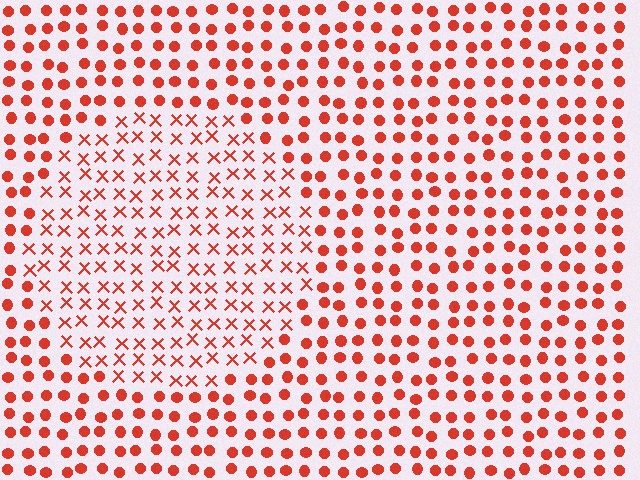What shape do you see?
I see a circle.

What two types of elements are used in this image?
The image uses X marks inside the circle region and circles outside it.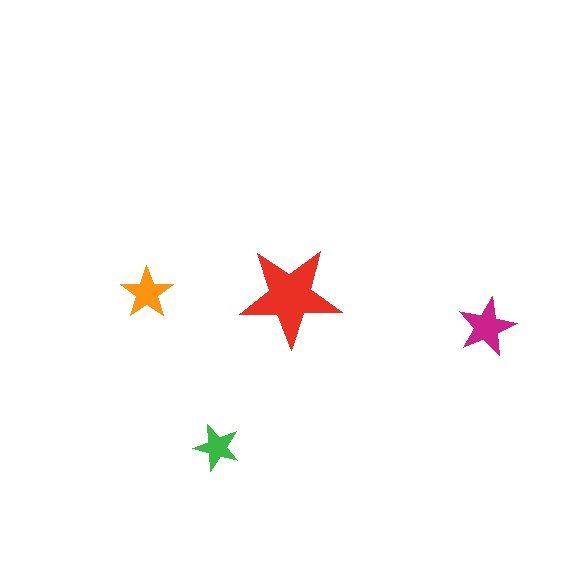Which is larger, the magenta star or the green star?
The magenta one.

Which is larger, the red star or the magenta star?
The red one.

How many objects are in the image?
There are 4 objects in the image.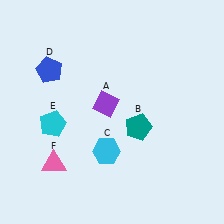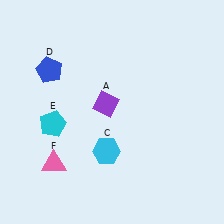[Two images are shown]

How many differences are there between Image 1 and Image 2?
There is 1 difference between the two images.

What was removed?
The teal pentagon (B) was removed in Image 2.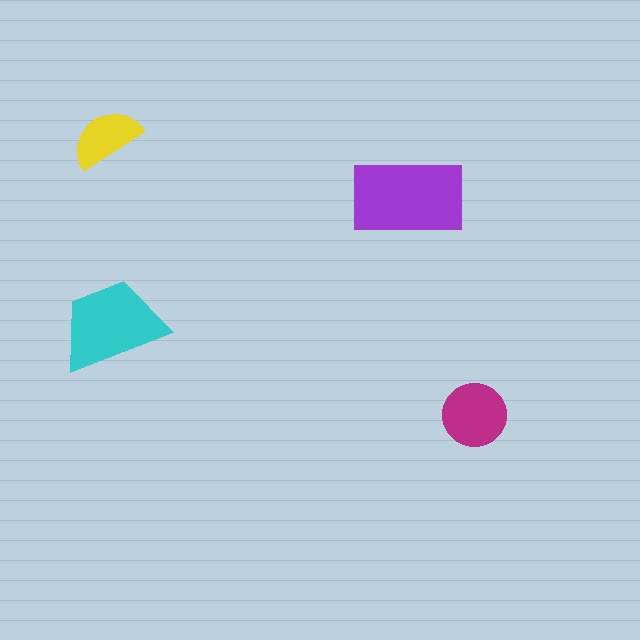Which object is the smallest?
The yellow semicircle.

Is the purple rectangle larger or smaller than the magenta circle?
Larger.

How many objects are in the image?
There are 4 objects in the image.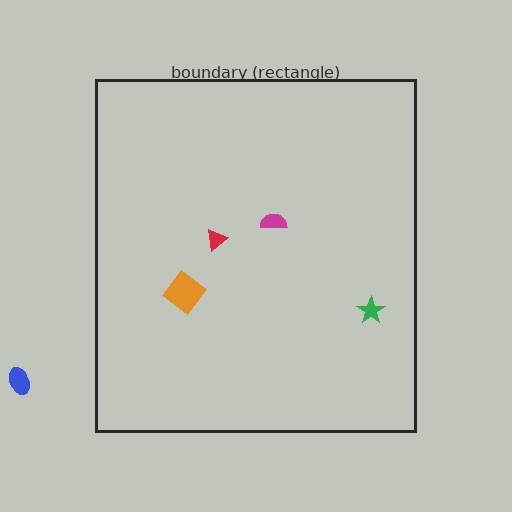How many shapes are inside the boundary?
4 inside, 1 outside.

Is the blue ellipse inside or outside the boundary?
Outside.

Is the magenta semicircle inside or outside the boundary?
Inside.